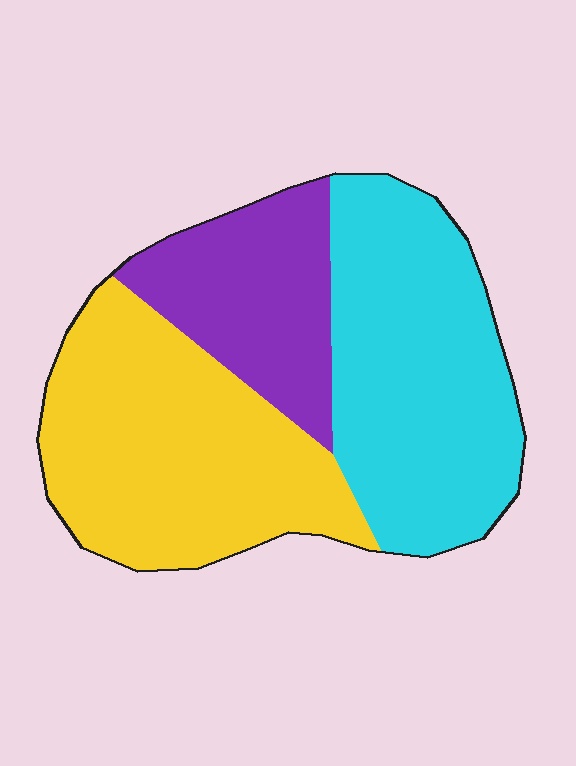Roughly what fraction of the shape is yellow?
Yellow covers around 40% of the shape.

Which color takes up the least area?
Purple, at roughly 20%.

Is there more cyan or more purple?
Cyan.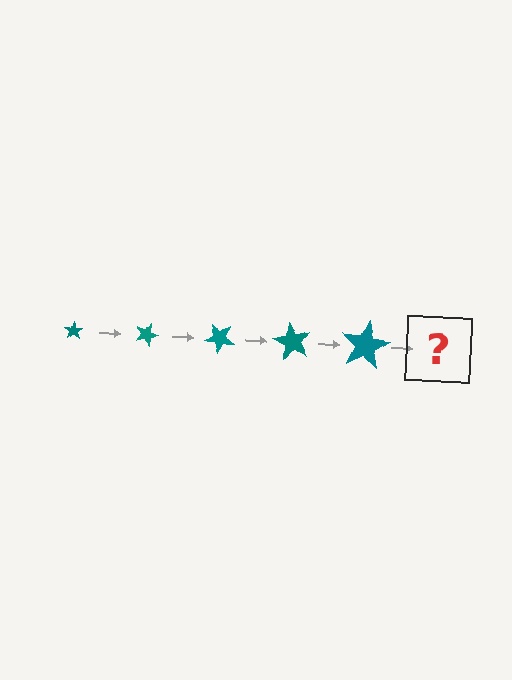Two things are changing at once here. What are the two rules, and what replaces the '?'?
The two rules are that the star grows larger each step and it rotates 20 degrees each step. The '?' should be a star, larger than the previous one and rotated 100 degrees from the start.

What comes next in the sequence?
The next element should be a star, larger than the previous one and rotated 100 degrees from the start.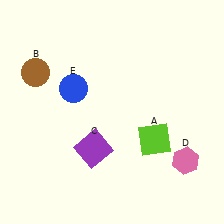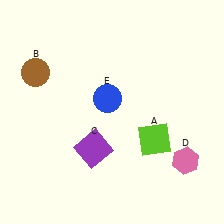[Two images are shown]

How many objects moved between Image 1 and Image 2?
1 object moved between the two images.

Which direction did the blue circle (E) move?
The blue circle (E) moved right.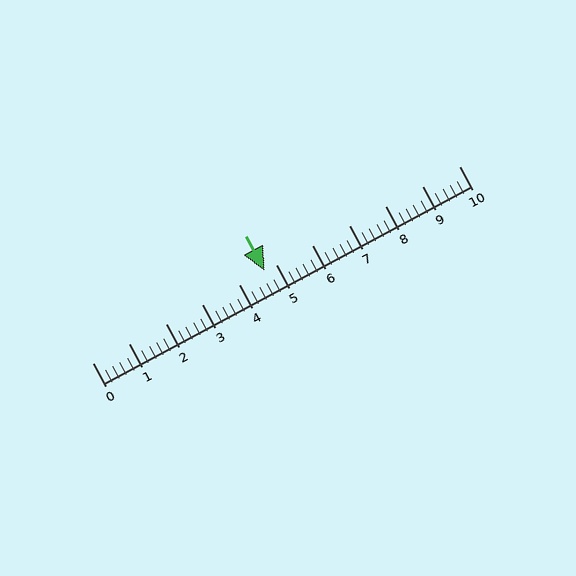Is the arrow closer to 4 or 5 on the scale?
The arrow is closer to 5.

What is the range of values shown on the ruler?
The ruler shows values from 0 to 10.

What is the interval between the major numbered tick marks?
The major tick marks are spaced 1 units apart.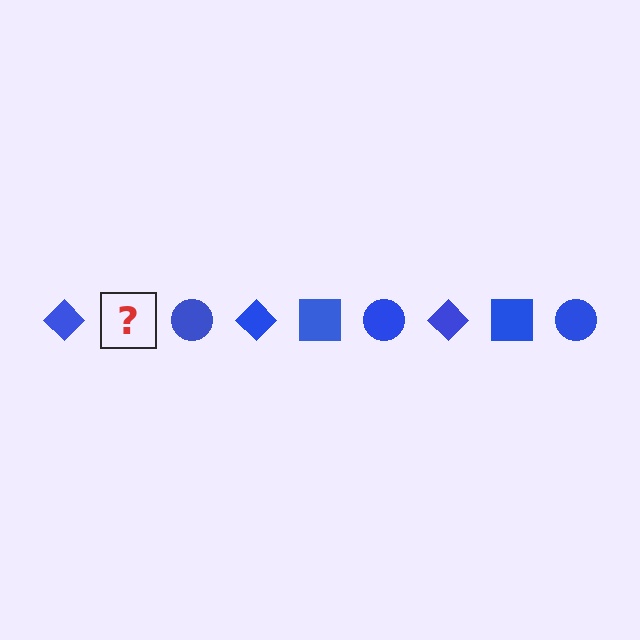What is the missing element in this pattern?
The missing element is a blue square.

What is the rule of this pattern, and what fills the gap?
The rule is that the pattern cycles through diamond, square, circle shapes in blue. The gap should be filled with a blue square.